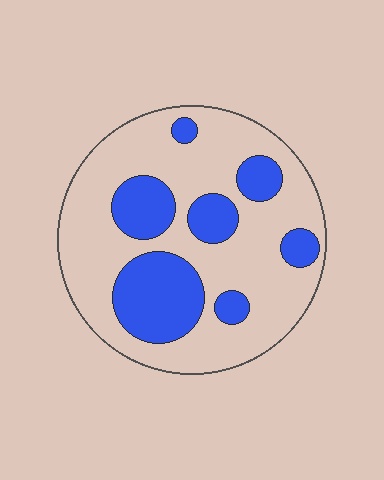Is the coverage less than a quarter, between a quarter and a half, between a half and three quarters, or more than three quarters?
Between a quarter and a half.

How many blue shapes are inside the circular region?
7.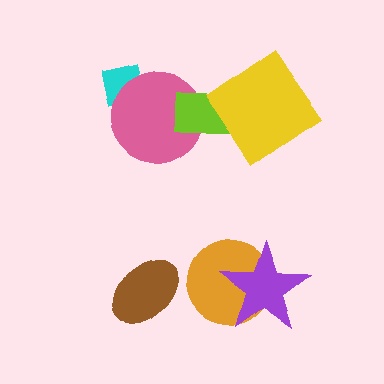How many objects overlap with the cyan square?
1 object overlaps with the cyan square.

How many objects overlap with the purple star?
1 object overlaps with the purple star.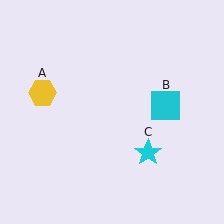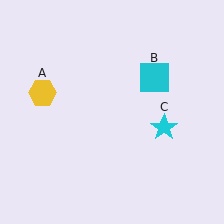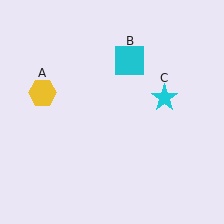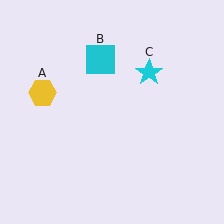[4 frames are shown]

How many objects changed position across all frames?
2 objects changed position: cyan square (object B), cyan star (object C).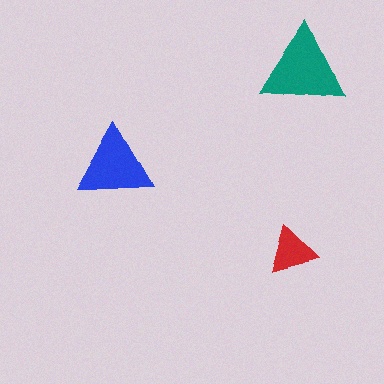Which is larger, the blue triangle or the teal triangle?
The teal one.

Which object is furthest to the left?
The blue triangle is leftmost.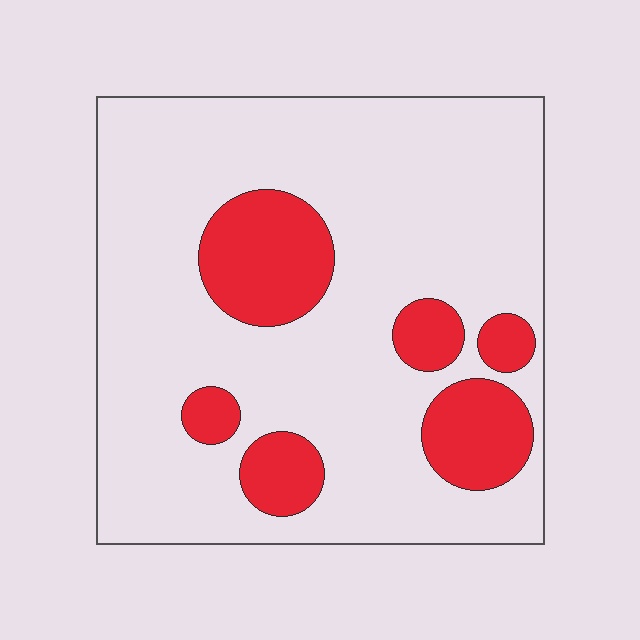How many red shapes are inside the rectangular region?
6.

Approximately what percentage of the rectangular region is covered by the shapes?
Approximately 20%.